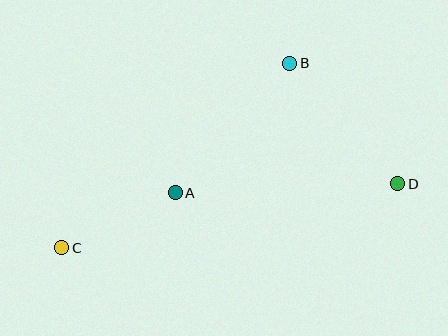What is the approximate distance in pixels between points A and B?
The distance between A and B is approximately 173 pixels.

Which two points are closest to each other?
Points A and C are closest to each other.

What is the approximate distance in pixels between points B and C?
The distance between B and C is approximately 293 pixels.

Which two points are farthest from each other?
Points C and D are farthest from each other.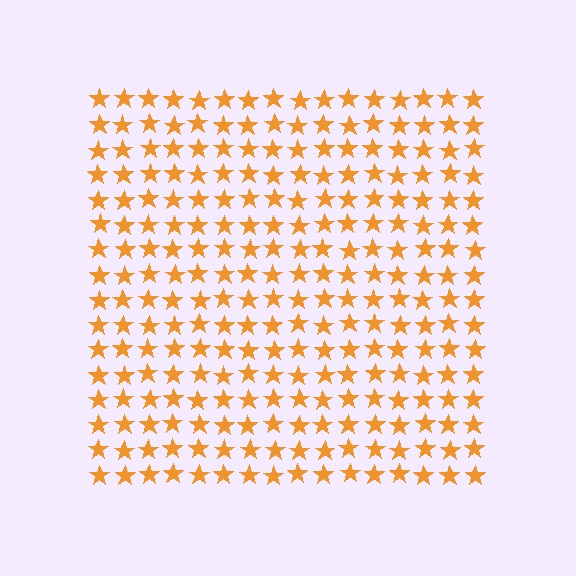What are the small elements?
The small elements are stars.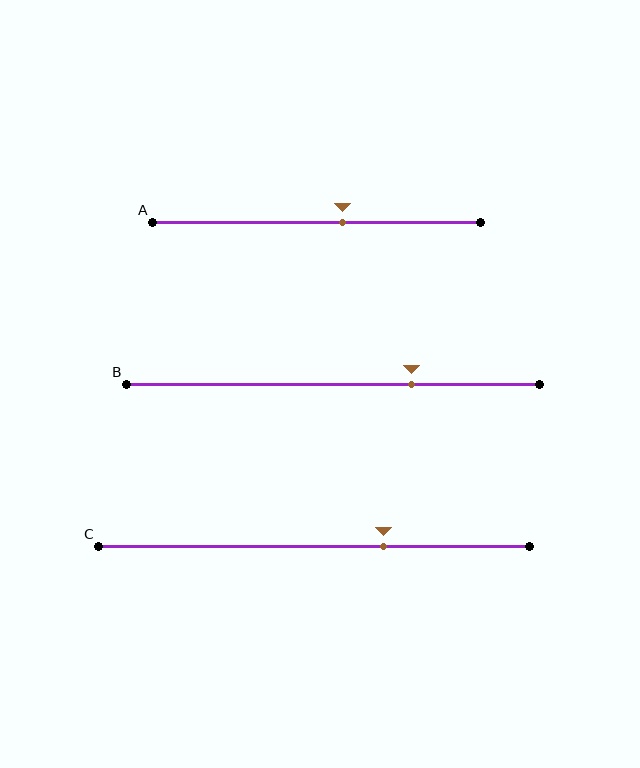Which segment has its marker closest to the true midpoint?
Segment A has its marker closest to the true midpoint.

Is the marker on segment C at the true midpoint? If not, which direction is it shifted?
No, the marker on segment C is shifted to the right by about 16% of the segment length.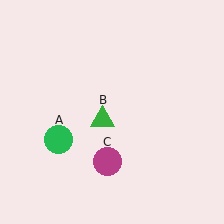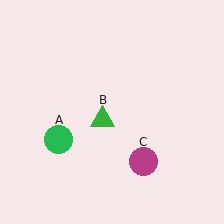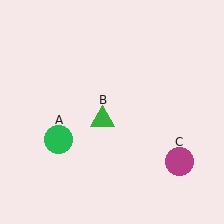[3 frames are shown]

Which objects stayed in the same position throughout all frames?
Green circle (object A) and green triangle (object B) remained stationary.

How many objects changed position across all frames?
1 object changed position: magenta circle (object C).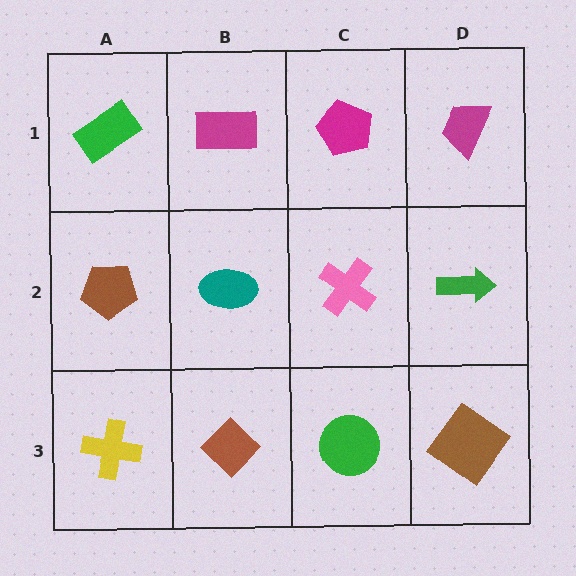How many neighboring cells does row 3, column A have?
2.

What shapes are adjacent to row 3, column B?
A teal ellipse (row 2, column B), a yellow cross (row 3, column A), a green circle (row 3, column C).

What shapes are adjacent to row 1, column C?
A pink cross (row 2, column C), a magenta rectangle (row 1, column B), a magenta trapezoid (row 1, column D).